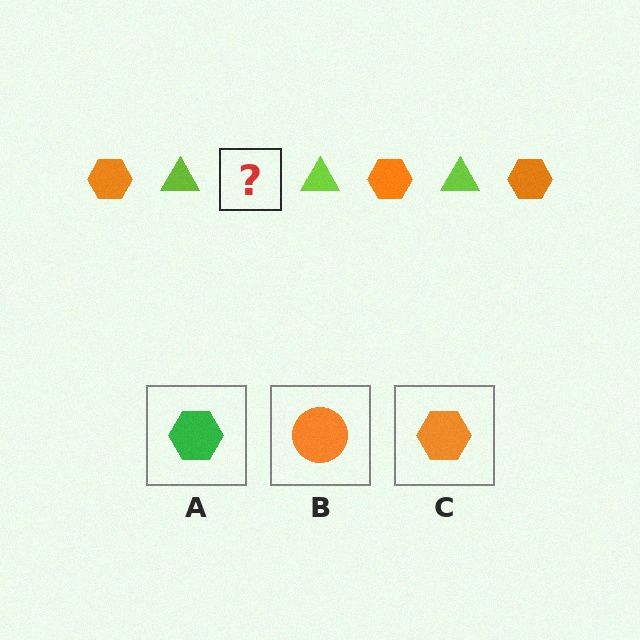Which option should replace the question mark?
Option C.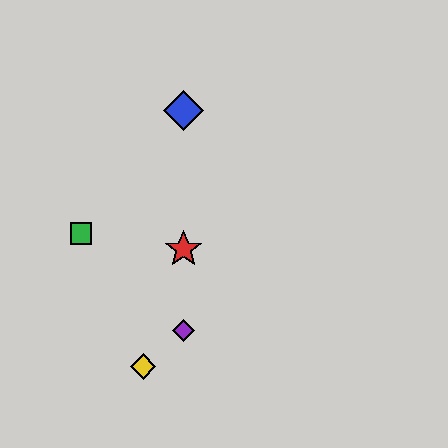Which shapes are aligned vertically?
The red star, the blue diamond, the purple diamond are aligned vertically.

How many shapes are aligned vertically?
3 shapes (the red star, the blue diamond, the purple diamond) are aligned vertically.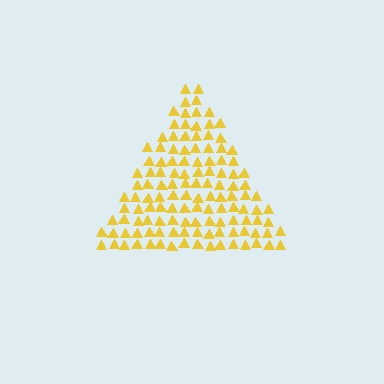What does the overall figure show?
The overall figure shows a triangle.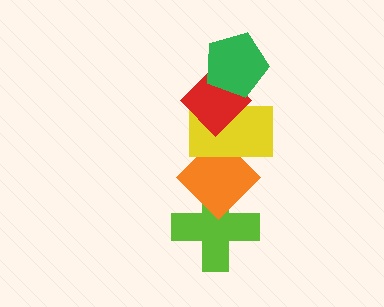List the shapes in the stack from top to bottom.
From top to bottom: the green pentagon, the red diamond, the yellow rectangle, the orange diamond, the lime cross.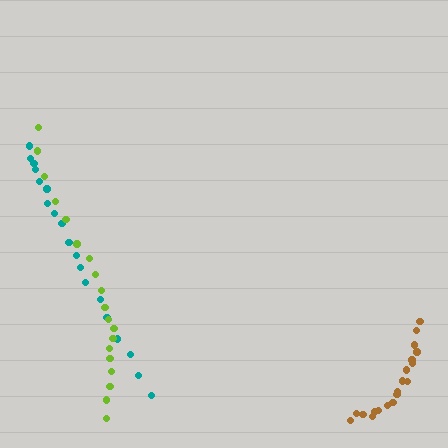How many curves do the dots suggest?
There are 3 distinct paths.